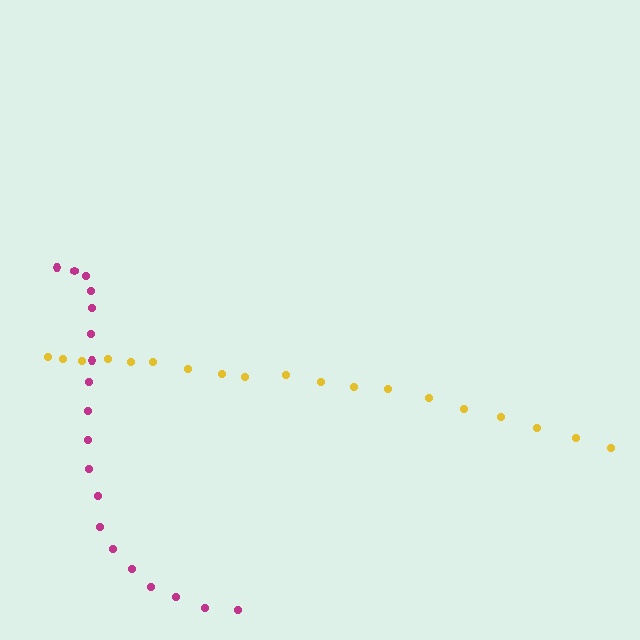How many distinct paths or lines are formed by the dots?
There are 2 distinct paths.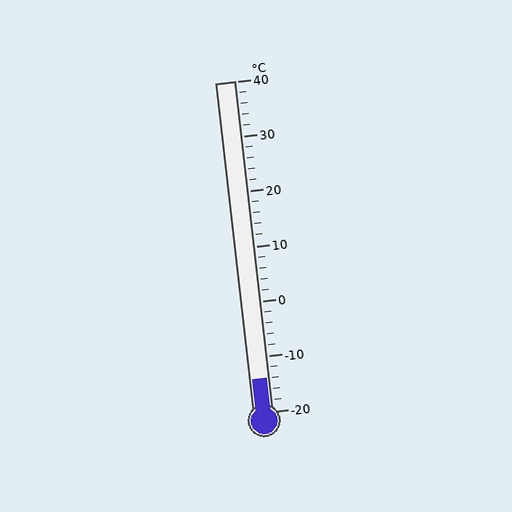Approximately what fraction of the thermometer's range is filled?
The thermometer is filled to approximately 10% of its range.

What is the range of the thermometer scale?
The thermometer scale ranges from -20°C to 40°C.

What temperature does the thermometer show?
The thermometer shows approximately -14°C.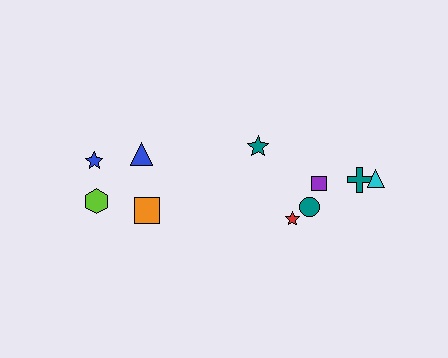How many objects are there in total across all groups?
There are 10 objects.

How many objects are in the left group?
There are 4 objects.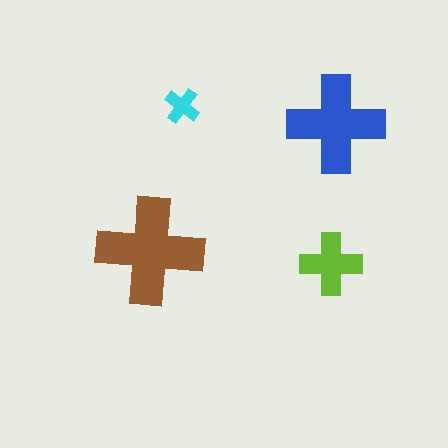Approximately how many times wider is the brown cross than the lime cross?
About 1.5 times wider.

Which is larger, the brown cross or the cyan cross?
The brown one.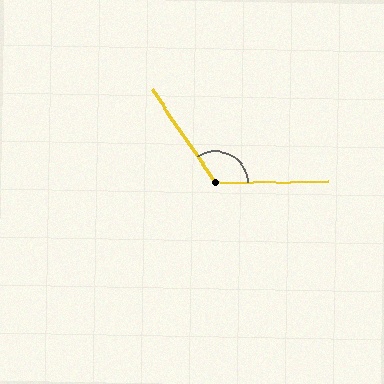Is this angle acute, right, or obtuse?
It is obtuse.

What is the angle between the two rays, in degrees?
Approximately 124 degrees.